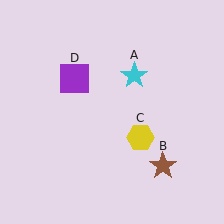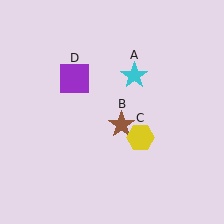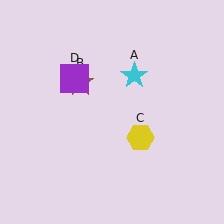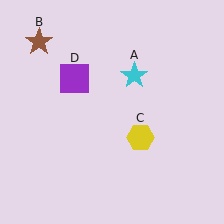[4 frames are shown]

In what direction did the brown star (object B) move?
The brown star (object B) moved up and to the left.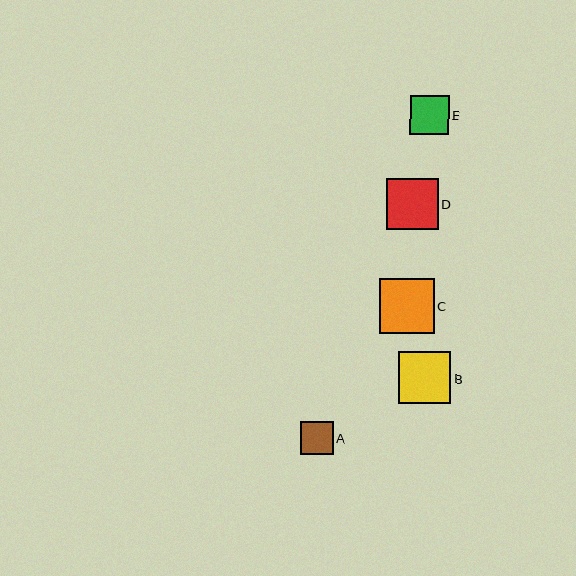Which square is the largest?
Square C is the largest with a size of approximately 55 pixels.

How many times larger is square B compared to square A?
Square B is approximately 1.6 times the size of square A.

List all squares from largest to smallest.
From largest to smallest: C, B, D, E, A.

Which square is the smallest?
Square A is the smallest with a size of approximately 33 pixels.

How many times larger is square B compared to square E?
Square B is approximately 1.3 times the size of square E.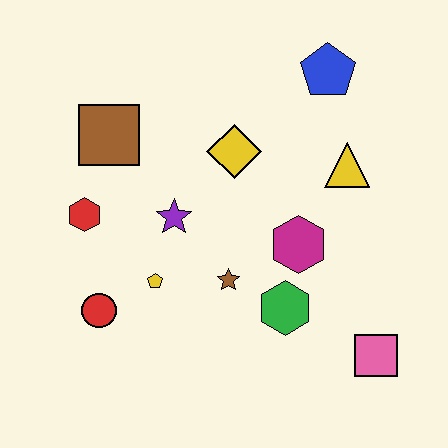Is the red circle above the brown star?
No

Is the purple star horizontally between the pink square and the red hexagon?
Yes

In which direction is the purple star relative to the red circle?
The purple star is above the red circle.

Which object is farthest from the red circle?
The blue pentagon is farthest from the red circle.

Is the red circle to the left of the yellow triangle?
Yes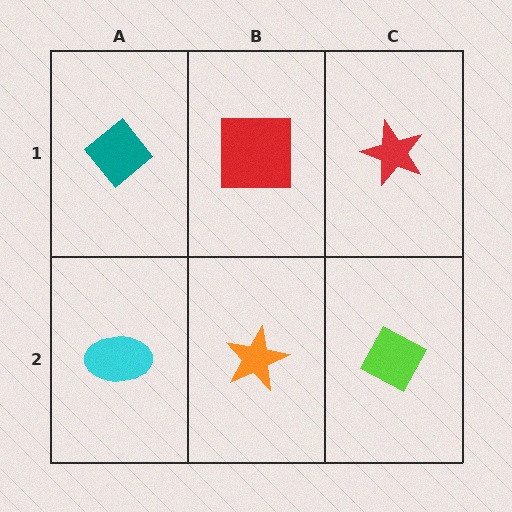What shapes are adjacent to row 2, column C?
A red star (row 1, column C), an orange star (row 2, column B).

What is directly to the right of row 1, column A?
A red square.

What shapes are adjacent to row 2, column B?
A red square (row 1, column B), a cyan ellipse (row 2, column A), a lime diamond (row 2, column C).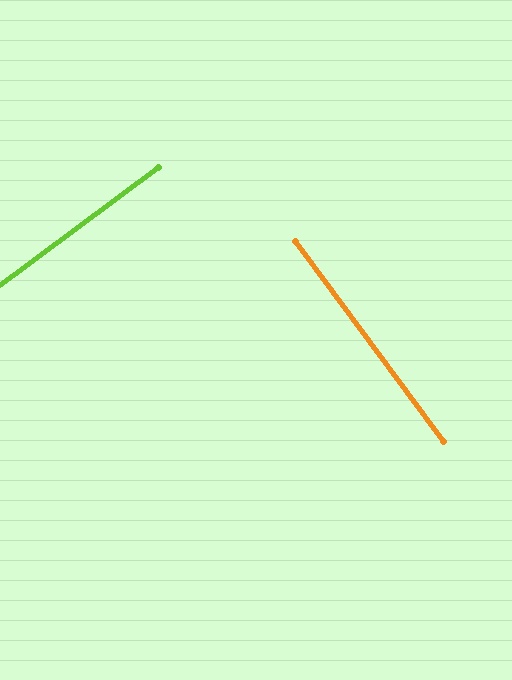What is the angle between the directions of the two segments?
Approximately 90 degrees.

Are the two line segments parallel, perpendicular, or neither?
Perpendicular — they meet at approximately 90°.